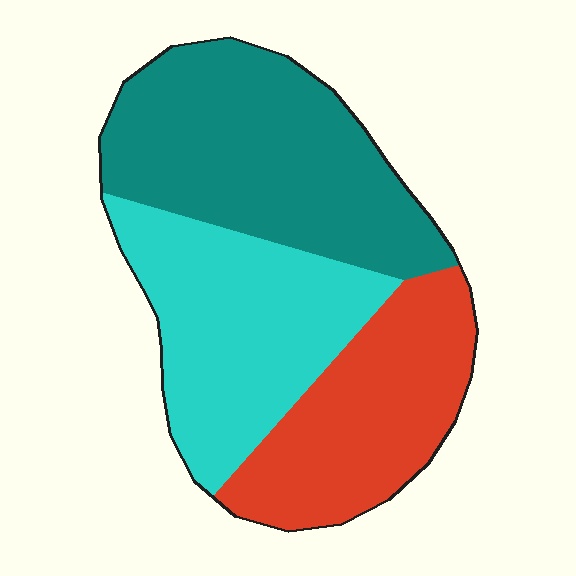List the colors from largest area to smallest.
From largest to smallest: teal, cyan, red.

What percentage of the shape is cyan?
Cyan takes up between a quarter and a half of the shape.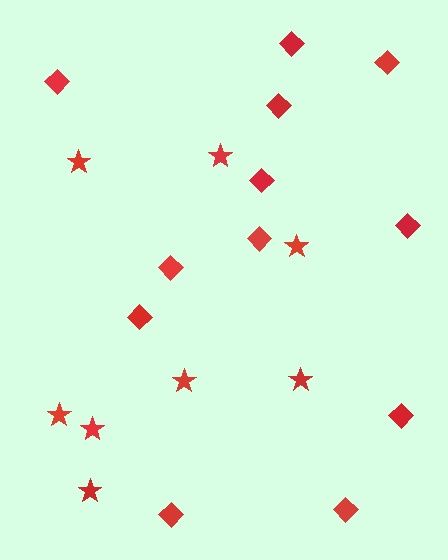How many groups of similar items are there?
There are 2 groups: one group of diamonds (12) and one group of stars (8).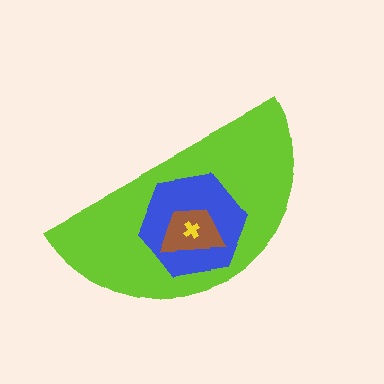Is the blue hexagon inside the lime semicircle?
Yes.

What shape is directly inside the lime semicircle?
The blue hexagon.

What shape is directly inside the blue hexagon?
The brown trapezoid.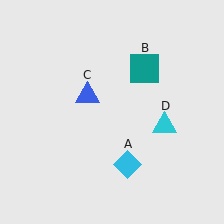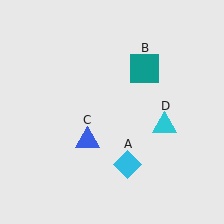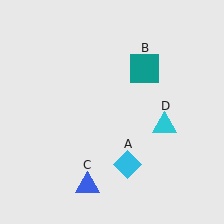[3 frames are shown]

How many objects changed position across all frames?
1 object changed position: blue triangle (object C).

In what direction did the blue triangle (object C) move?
The blue triangle (object C) moved down.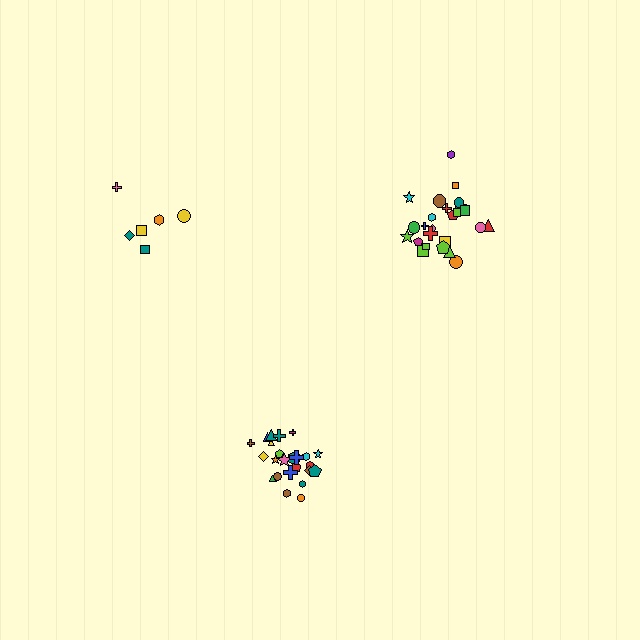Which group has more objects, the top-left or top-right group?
The top-right group.